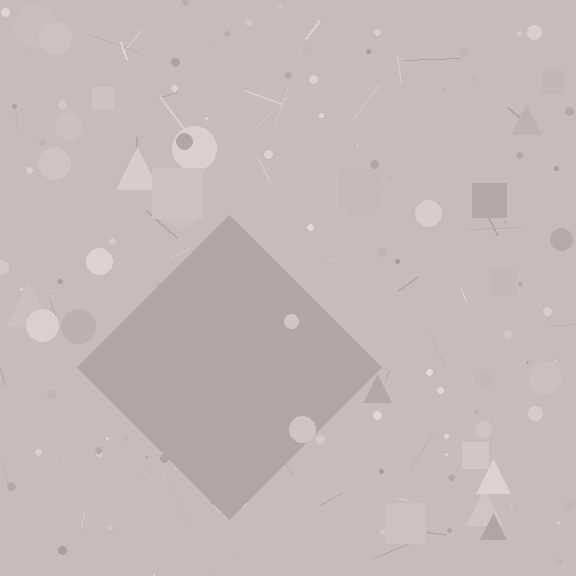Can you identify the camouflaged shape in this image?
The camouflaged shape is a diamond.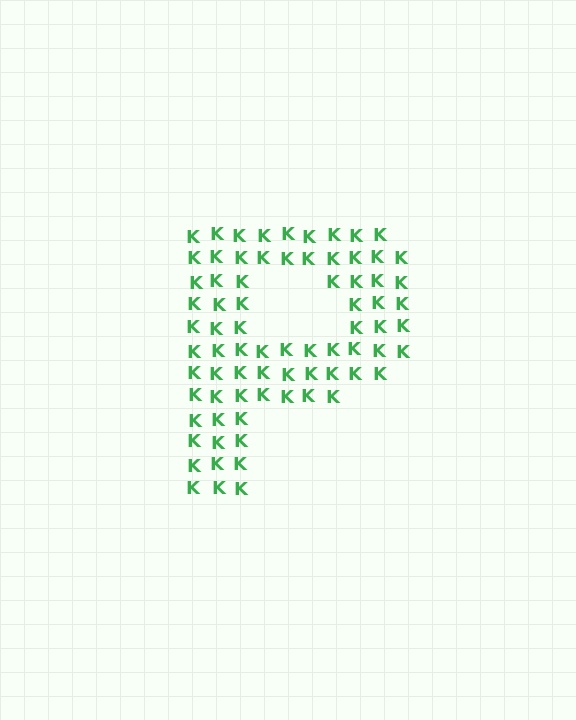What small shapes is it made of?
It is made of small letter K's.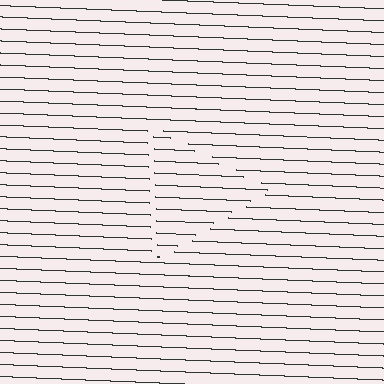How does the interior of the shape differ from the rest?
The interior of the shape contains the same grating, shifted by half a period — the contour is defined by the phase discontinuity where line-ends from the inner and outer gratings abut.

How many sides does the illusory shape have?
3 sides — the line-ends trace a triangle.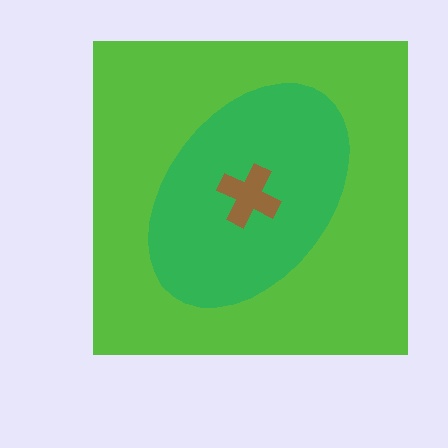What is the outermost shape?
The lime square.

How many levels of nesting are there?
3.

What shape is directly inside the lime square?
The green ellipse.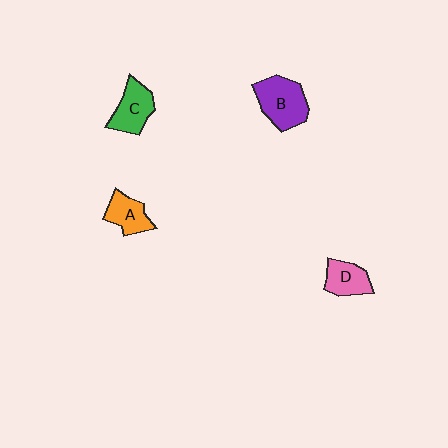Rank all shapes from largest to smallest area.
From largest to smallest: B (purple), C (green), D (pink), A (orange).